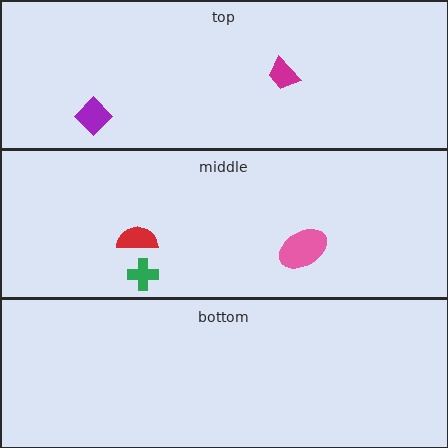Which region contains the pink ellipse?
The middle region.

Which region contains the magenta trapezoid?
The top region.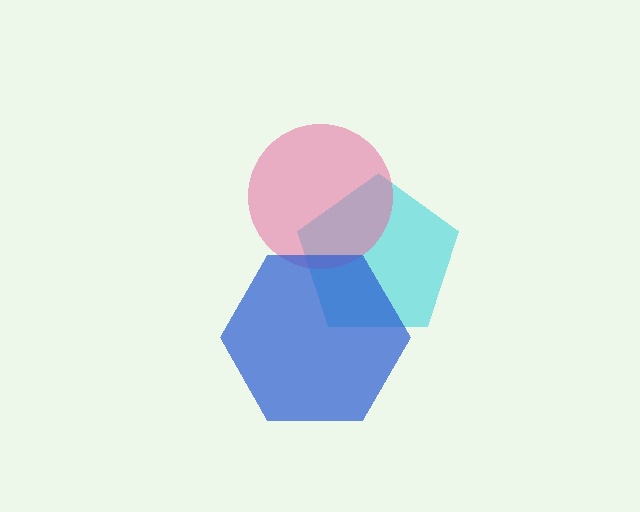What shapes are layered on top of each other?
The layered shapes are: a cyan pentagon, a pink circle, a blue hexagon.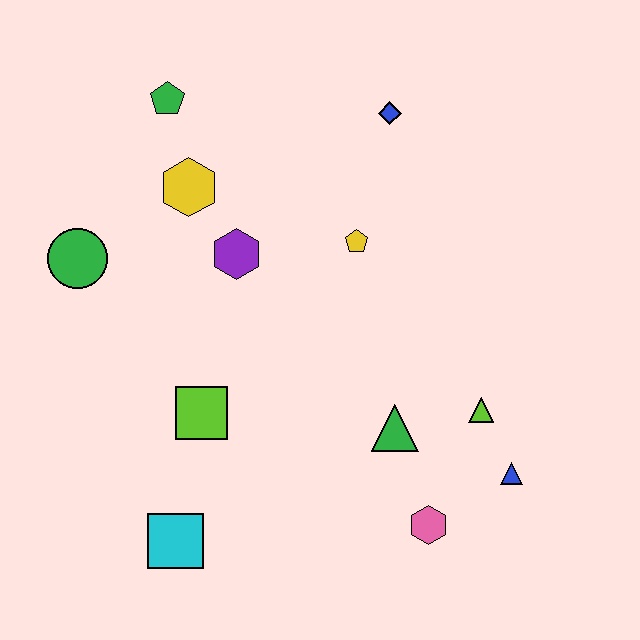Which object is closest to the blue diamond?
The yellow pentagon is closest to the blue diamond.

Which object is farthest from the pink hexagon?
The green pentagon is farthest from the pink hexagon.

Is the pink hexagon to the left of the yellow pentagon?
No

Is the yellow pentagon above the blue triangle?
Yes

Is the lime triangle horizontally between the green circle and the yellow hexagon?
No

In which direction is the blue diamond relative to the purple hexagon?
The blue diamond is to the right of the purple hexagon.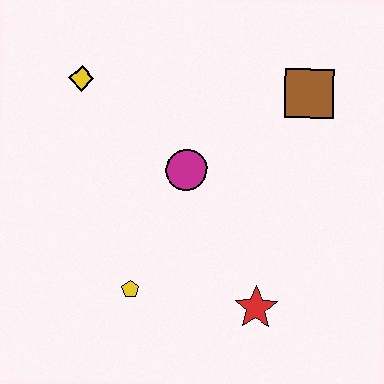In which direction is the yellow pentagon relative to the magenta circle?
The yellow pentagon is below the magenta circle.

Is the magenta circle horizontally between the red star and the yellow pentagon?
Yes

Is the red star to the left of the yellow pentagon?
No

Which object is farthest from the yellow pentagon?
The brown square is farthest from the yellow pentagon.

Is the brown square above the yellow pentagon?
Yes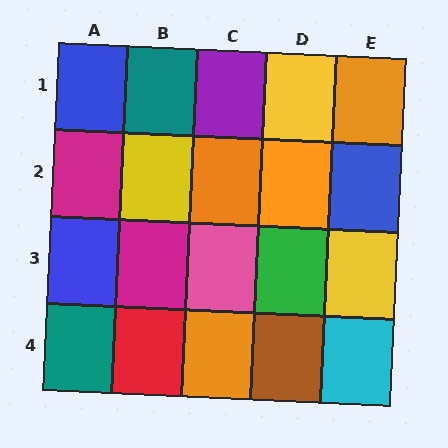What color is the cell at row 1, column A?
Blue.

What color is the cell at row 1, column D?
Yellow.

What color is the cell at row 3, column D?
Green.